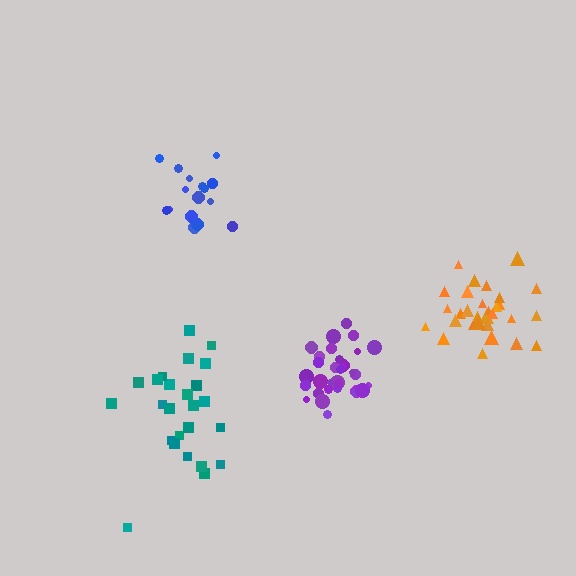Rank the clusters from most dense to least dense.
purple, blue, orange, teal.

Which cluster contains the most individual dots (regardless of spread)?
Purple (33).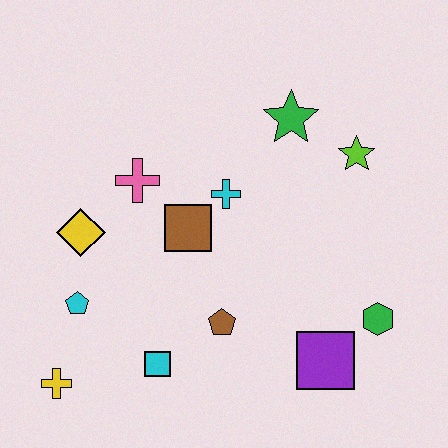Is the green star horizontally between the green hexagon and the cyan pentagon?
Yes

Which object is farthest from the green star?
The yellow cross is farthest from the green star.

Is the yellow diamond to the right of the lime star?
No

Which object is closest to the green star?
The lime star is closest to the green star.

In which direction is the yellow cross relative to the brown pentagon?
The yellow cross is to the left of the brown pentagon.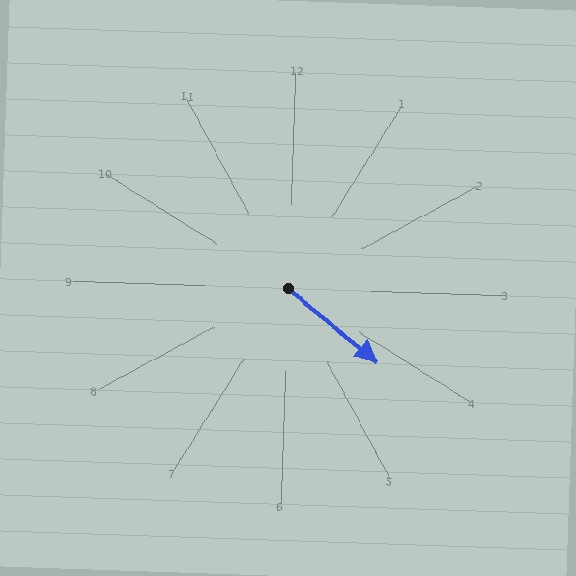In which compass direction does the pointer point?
Southeast.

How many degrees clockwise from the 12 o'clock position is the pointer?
Approximately 128 degrees.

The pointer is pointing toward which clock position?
Roughly 4 o'clock.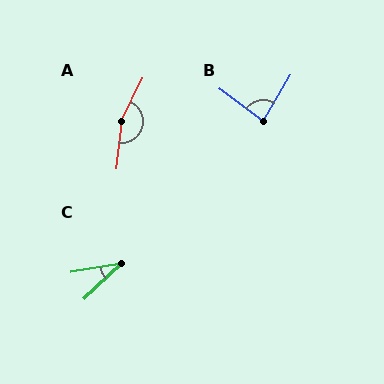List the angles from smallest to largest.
C (33°), B (85°), A (160°).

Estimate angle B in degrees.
Approximately 85 degrees.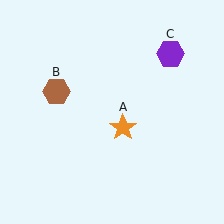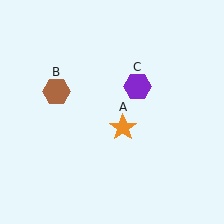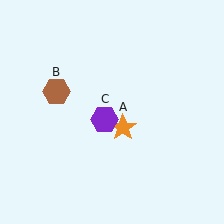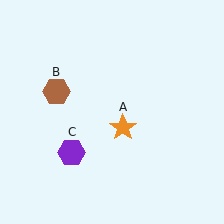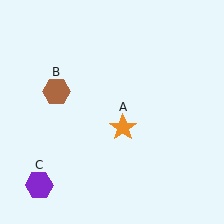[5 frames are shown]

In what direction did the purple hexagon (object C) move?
The purple hexagon (object C) moved down and to the left.